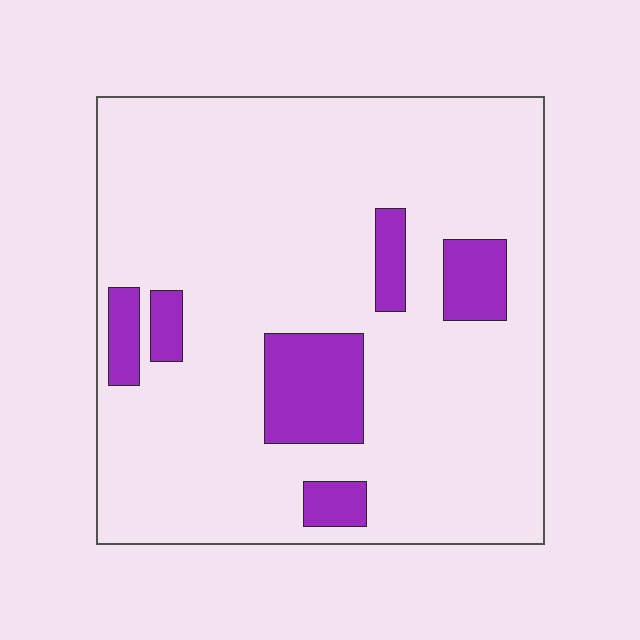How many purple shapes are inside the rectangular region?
6.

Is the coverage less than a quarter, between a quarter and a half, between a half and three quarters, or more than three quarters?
Less than a quarter.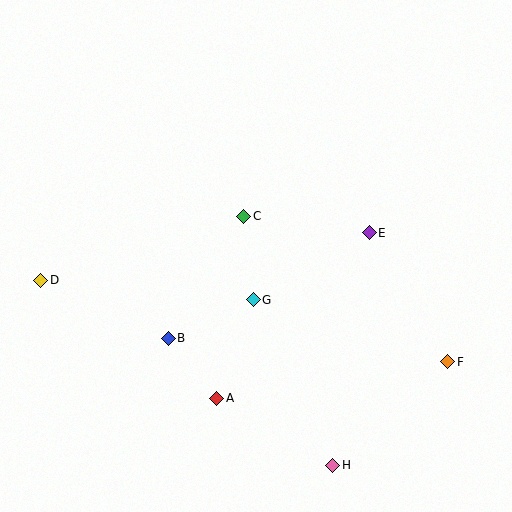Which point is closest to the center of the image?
Point C at (244, 216) is closest to the center.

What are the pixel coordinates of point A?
Point A is at (217, 398).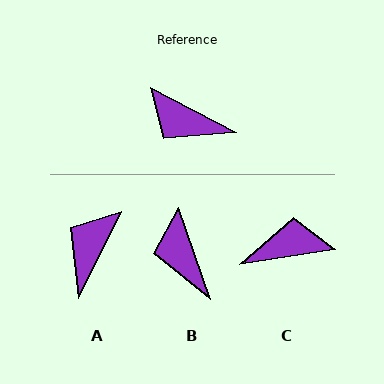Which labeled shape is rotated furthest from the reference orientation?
C, about 143 degrees away.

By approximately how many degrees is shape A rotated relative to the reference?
Approximately 89 degrees clockwise.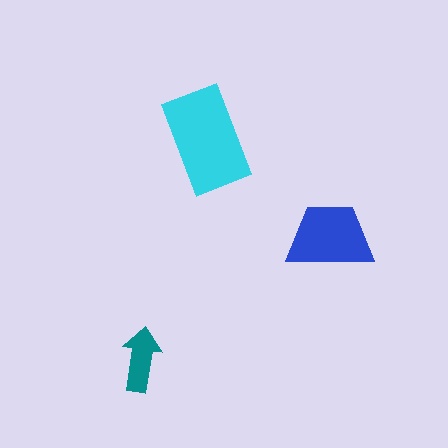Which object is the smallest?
The teal arrow.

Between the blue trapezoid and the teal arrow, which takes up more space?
The blue trapezoid.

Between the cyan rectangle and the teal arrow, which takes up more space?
The cyan rectangle.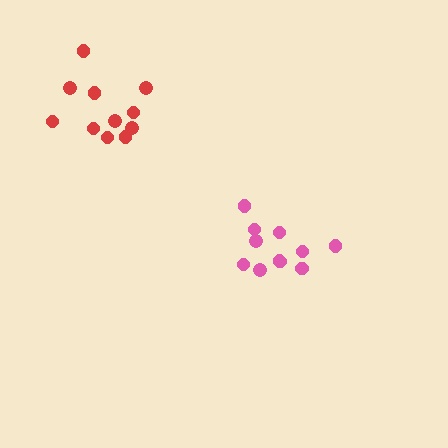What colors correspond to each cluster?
The clusters are colored: pink, red.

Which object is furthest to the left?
The red cluster is leftmost.